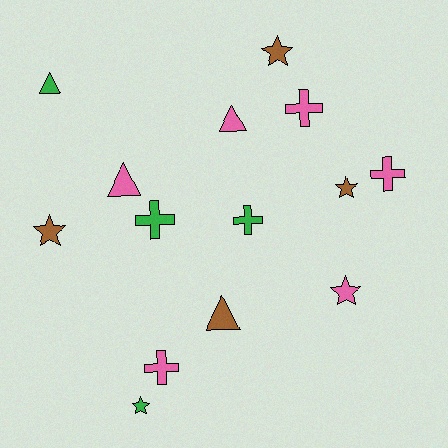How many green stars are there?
There is 1 green star.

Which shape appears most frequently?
Star, with 5 objects.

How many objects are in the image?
There are 14 objects.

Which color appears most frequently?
Pink, with 6 objects.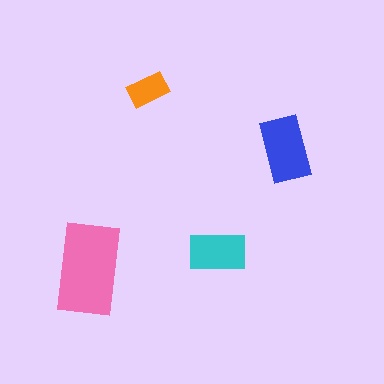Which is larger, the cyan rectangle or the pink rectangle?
The pink one.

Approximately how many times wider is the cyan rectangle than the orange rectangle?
About 1.5 times wider.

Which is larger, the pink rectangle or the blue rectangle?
The pink one.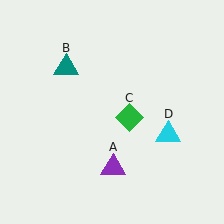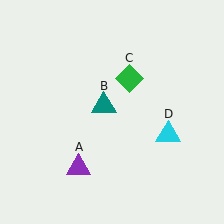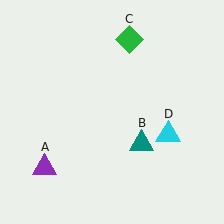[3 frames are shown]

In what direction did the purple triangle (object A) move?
The purple triangle (object A) moved left.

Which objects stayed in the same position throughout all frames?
Cyan triangle (object D) remained stationary.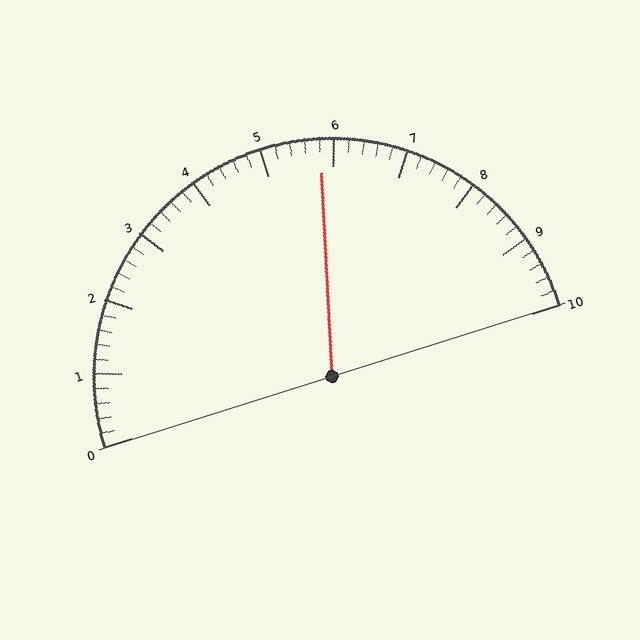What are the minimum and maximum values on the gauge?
The gauge ranges from 0 to 10.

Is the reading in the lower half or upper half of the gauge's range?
The reading is in the upper half of the range (0 to 10).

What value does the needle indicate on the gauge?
The needle indicates approximately 5.8.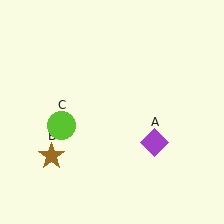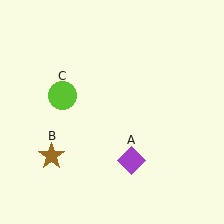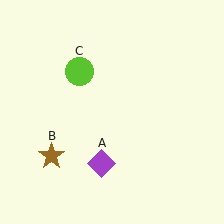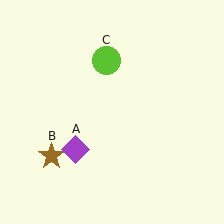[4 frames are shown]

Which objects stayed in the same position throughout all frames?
Brown star (object B) remained stationary.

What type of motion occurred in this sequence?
The purple diamond (object A), lime circle (object C) rotated clockwise around the center of the scene.